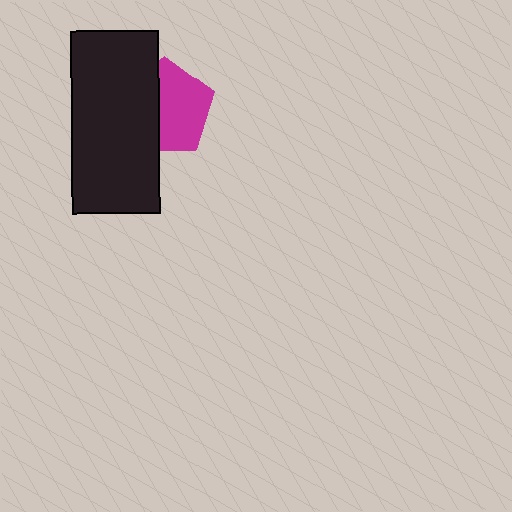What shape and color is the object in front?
The object in front is a black rectangle.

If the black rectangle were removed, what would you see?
You would see the complete magenta pentagon.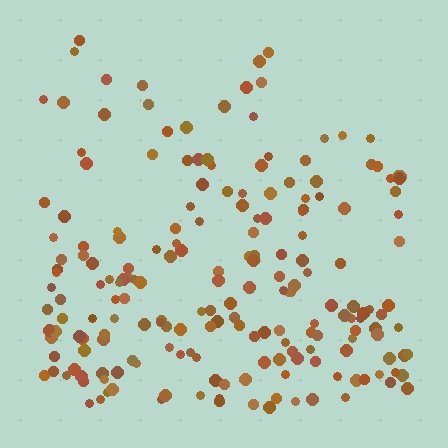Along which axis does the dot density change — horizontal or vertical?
Vertical.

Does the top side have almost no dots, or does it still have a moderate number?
Still a moderate number, just noticeably fewer than the bottom.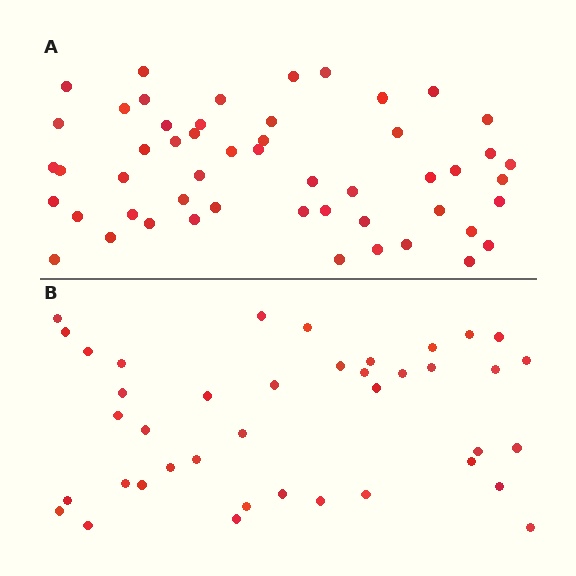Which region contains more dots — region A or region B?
Region A (the top region) has more dots.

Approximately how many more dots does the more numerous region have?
Region A has roughly 12 or so more dots than region B.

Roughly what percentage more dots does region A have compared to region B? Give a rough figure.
About 30% more.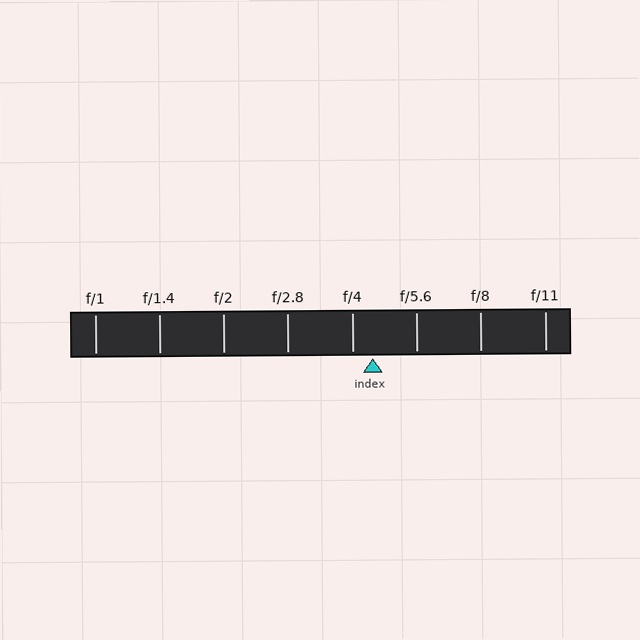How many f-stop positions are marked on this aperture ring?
There are 8 f-stop positions marked.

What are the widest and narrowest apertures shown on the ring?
The widest aperture shown is f/1 and the narrowest is f/11.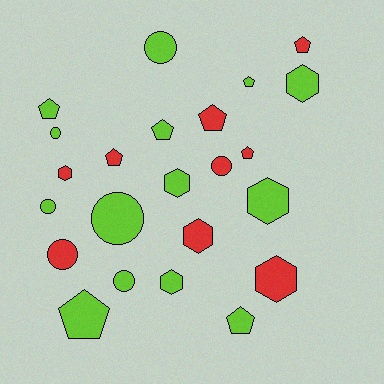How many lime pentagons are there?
There are 5 lime pentagons.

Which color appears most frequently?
Lime, with 14 objects.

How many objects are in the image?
There are 23 objects.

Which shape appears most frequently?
Pentagon, with 9 objects.